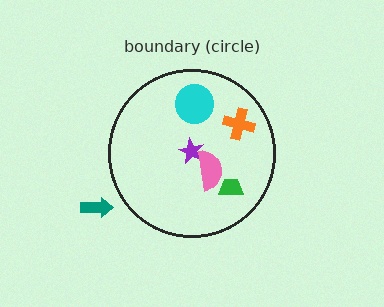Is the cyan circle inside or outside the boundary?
Inside.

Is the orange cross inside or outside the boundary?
Inside.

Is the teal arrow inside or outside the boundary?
Outside.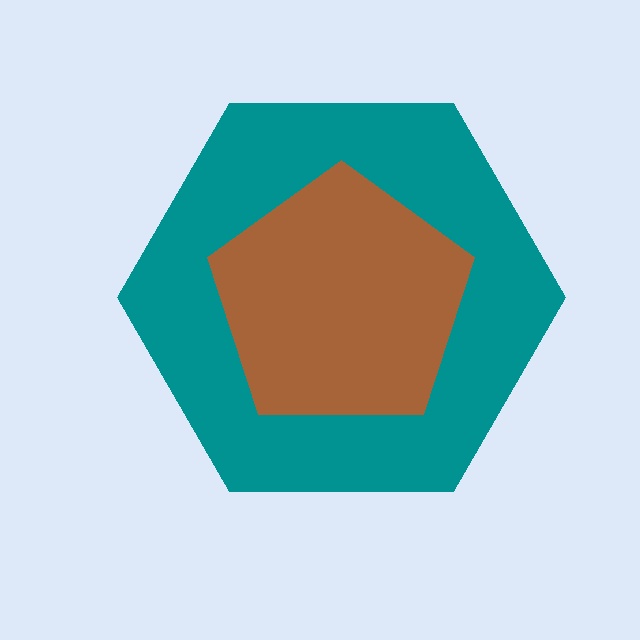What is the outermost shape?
The teal hexagon.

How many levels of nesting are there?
2.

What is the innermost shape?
The brown pentagon.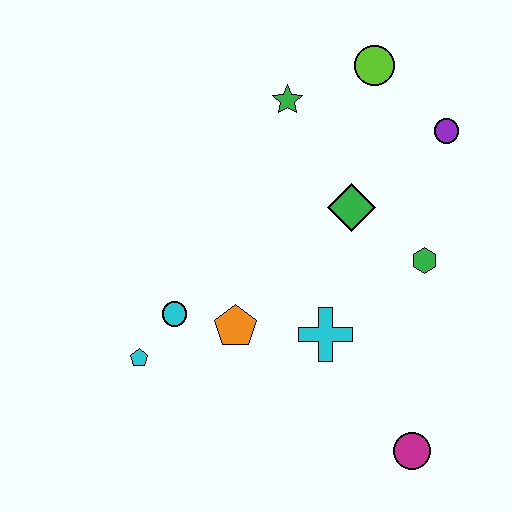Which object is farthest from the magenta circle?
The lime circle is farthest from the magenta circle.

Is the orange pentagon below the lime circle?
Yes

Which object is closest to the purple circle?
The lime circle is closest to the purple circle.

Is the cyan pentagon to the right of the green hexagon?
No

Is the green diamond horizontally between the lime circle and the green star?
Yes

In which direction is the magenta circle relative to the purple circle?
The magenta circle is below the purple circle.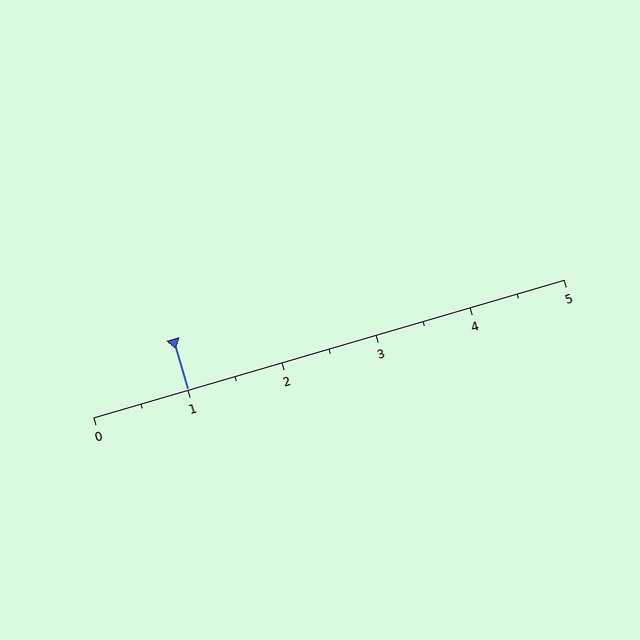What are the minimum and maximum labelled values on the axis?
The axis runs from 0 to 5.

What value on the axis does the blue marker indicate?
The marker indicates approximately 1.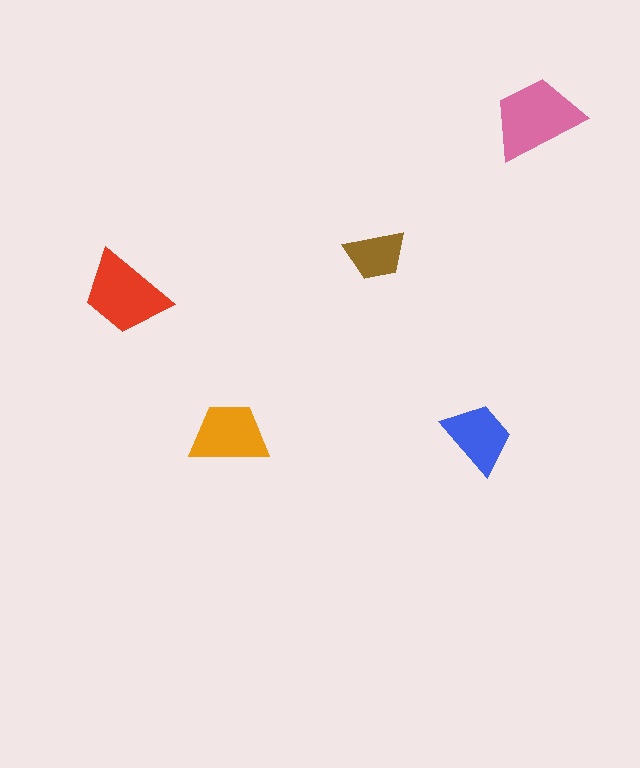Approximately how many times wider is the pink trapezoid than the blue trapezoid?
About 1.5 times wider.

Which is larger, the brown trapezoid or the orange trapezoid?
The orange one.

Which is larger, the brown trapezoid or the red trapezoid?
The red one.